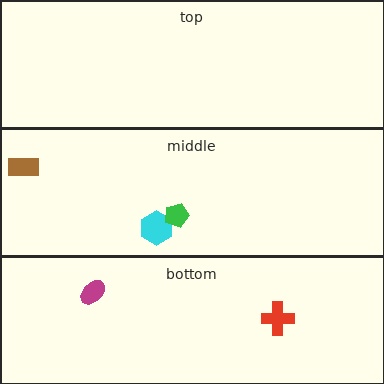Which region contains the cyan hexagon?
The middle region.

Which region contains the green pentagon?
The middle region.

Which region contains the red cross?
The bottom region.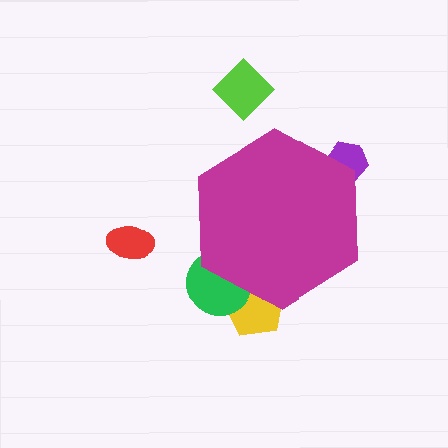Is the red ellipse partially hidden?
No, the red ellipse is fully visible.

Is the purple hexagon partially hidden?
Yes, the purple hexagon is partially hidden behind the magenta hexagon.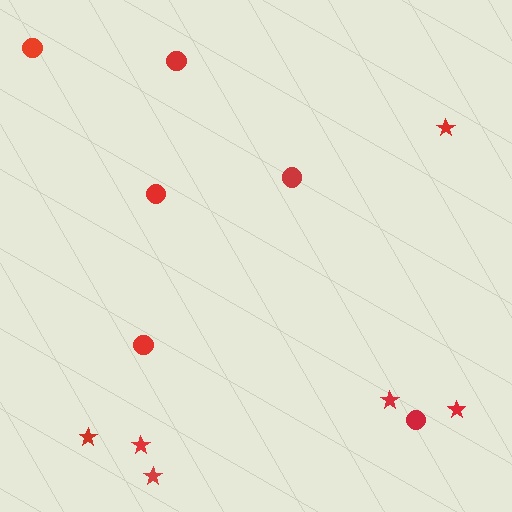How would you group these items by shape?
There are 2 groups: one group of circles (6) and one group of stars (6).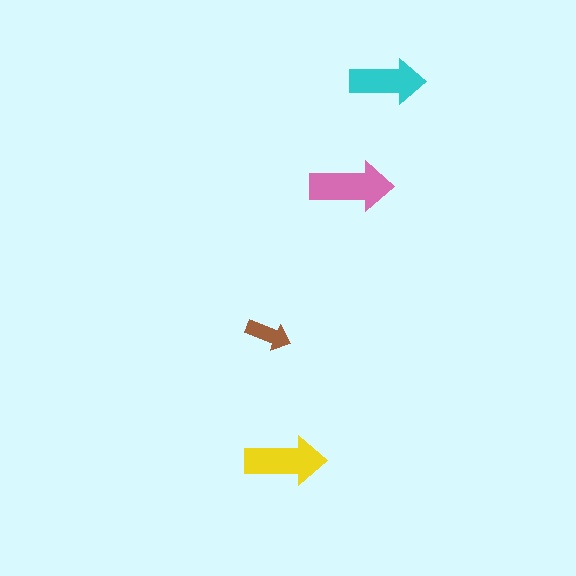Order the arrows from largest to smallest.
the pink one, the yellow one, the cyan one, the brown one.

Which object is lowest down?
The yellow arrow is bottommost.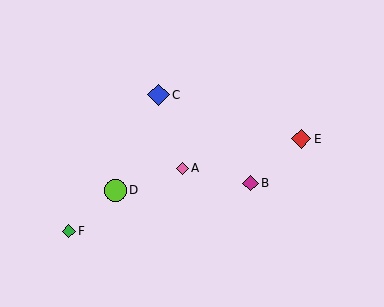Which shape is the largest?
The lime circle (labeled D) is the largest.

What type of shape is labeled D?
Shape D is a lime circle.